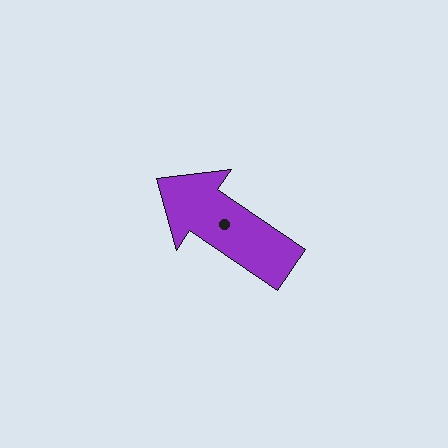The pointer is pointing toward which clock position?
Roughly 10 o'clock.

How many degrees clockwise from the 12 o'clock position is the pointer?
Approximately 304 degrees.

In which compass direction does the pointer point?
Northwest.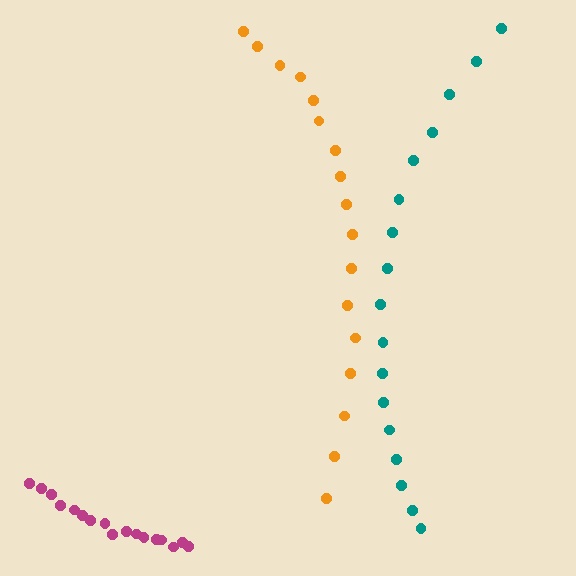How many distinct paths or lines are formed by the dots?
There are 3 distinct paths.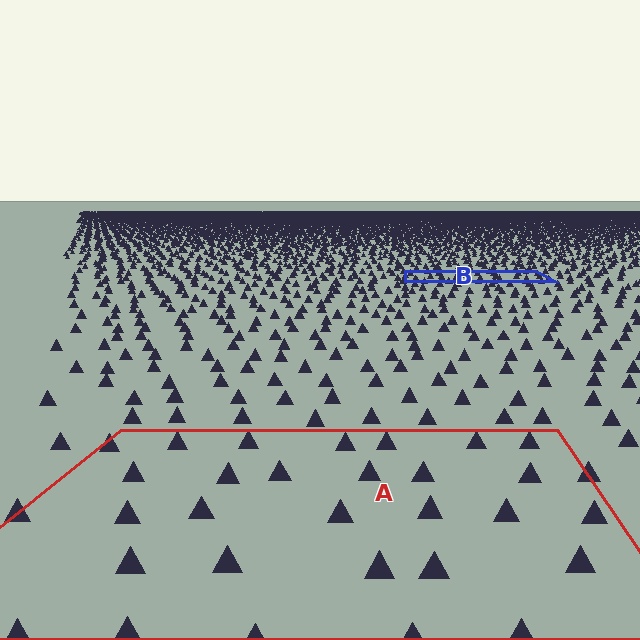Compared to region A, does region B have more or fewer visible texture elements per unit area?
Region B has more texture elements per unit area — they are packed more densely because it is farther away.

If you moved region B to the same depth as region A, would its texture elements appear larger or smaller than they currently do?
They would appear larger. At a closer depth, the same texture elements are projected at a bigger on-screen size.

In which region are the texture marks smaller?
The texture marks are smaller in region B, because it is farther away.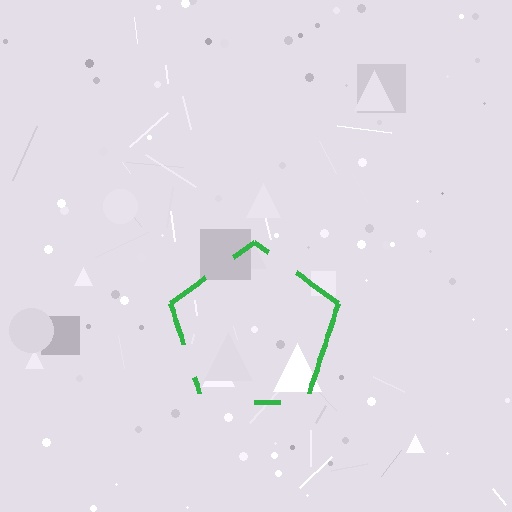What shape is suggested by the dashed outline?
The dashed outline suggests a pentagon.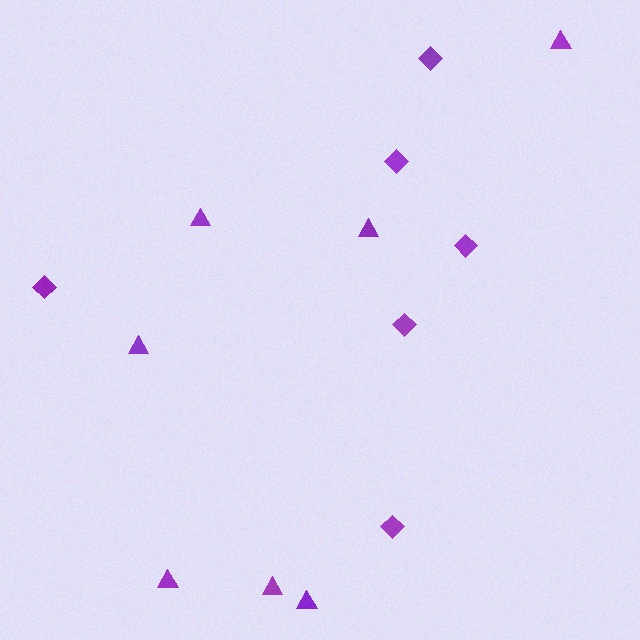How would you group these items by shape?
There are 2 groups: one group of diamonds (6) and one group of triangles (7).